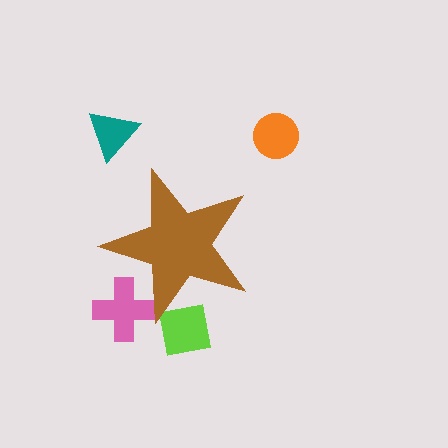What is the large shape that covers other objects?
A brown star.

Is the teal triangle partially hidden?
No, the teal triangle is fully visible.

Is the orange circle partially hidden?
No, the orange circle is fully visible.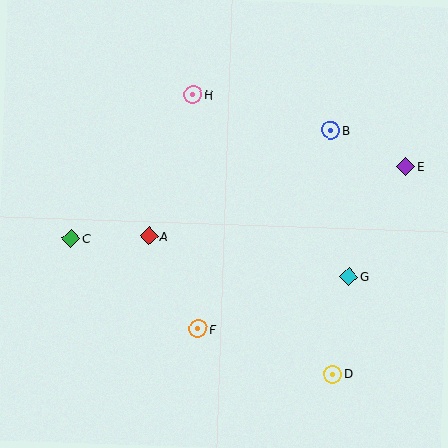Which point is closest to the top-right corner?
Point E is closest to the top-right corner.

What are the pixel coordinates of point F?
Point F is at (198, 329).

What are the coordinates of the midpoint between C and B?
The midpoint between C and B is at (201, 184).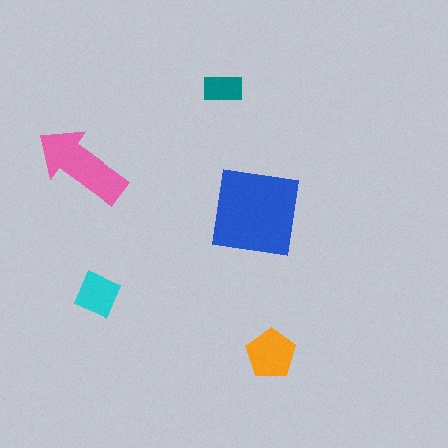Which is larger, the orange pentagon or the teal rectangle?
The orange pentagon.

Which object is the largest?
The blue square.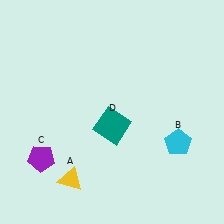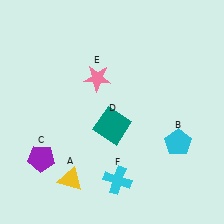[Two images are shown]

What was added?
A pink star (E), a cyan cross (F) were added in Image 2.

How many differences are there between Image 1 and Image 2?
There are 2 differences between the two images.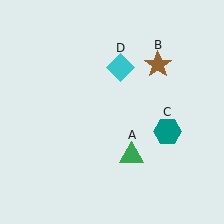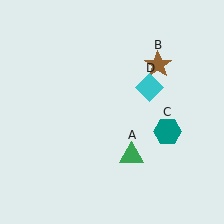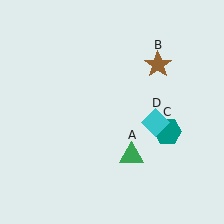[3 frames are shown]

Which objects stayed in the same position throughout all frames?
Green triangle (object A) and brown star (object B) and teal hexagon (object C) remained stationary.